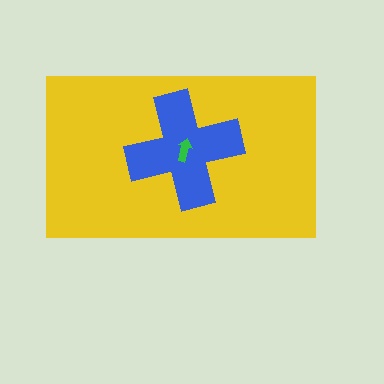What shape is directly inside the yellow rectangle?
The blue cross.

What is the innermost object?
The green arrow.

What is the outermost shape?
The yellow rectangle.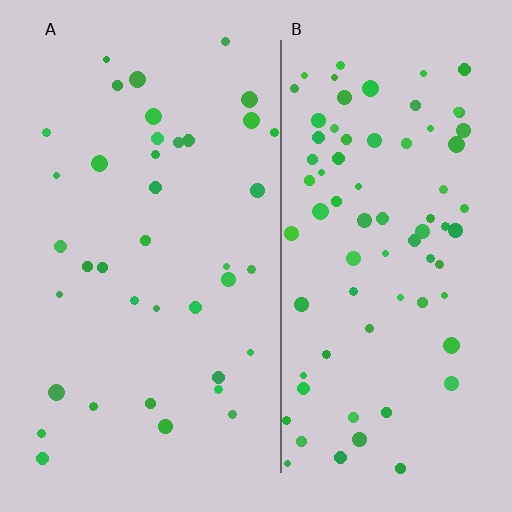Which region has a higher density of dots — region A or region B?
B (the right).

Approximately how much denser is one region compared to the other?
Approximately 2.0× — region B over region A.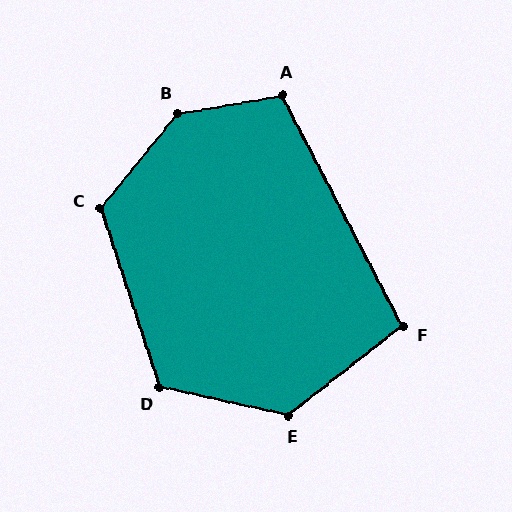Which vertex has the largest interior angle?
B, at approximately 139 degrees.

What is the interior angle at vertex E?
Approximately 130 degrees (obtuse).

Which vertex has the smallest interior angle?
F, at approximately 100 degrees.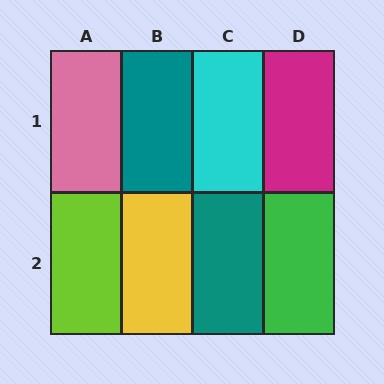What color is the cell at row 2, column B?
Yellow.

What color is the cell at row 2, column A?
Lime.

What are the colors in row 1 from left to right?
Pink, teal, cyan, magenta.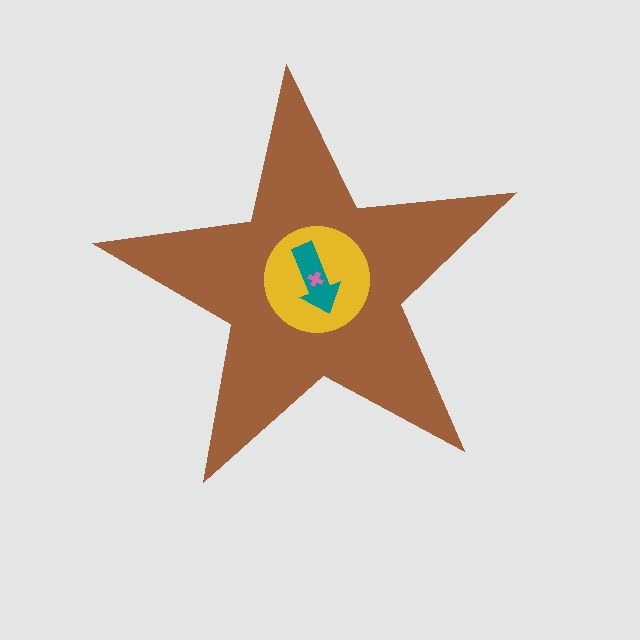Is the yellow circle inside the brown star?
Yes.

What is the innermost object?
The pink cross.